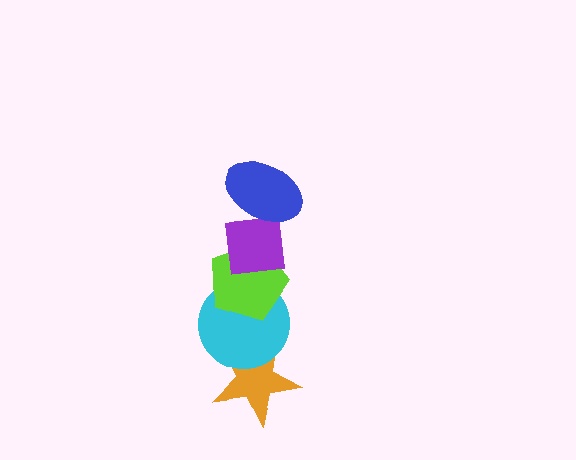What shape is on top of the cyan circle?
The lime pentagon is on top of the cyan circle.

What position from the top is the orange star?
The orange star is 5th from the top.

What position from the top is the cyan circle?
The cyan circle is 4th from the top.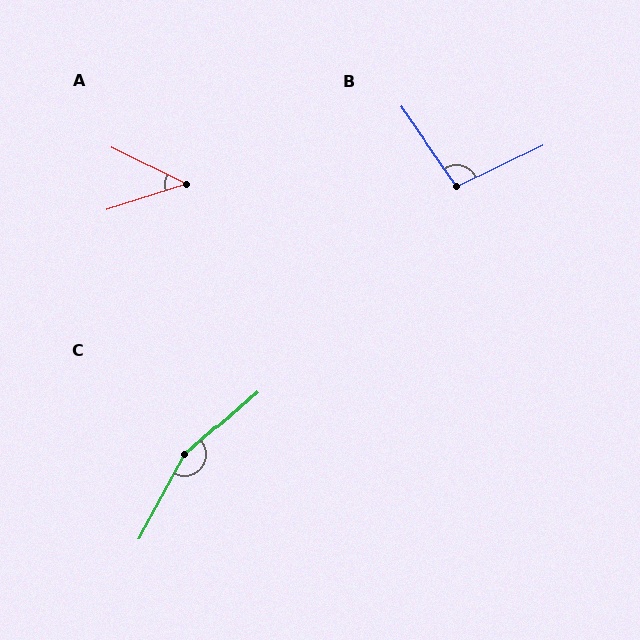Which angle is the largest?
C, at approximately 159 degrees.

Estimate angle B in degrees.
Approximately 99 degrees.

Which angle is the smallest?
A, at approximately 44 degrees.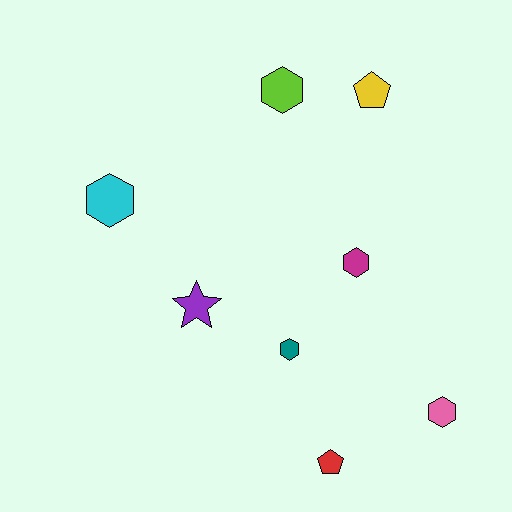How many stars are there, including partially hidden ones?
There is 1 star.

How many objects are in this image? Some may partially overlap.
There are 8 objects.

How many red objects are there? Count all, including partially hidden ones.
There is 1 red object.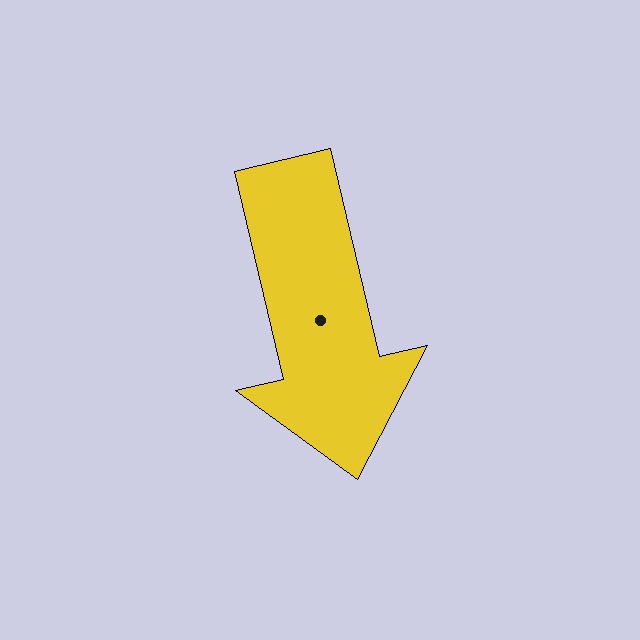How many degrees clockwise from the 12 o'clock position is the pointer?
Approximately 167 degrees.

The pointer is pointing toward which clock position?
Roughly 6 o'clock.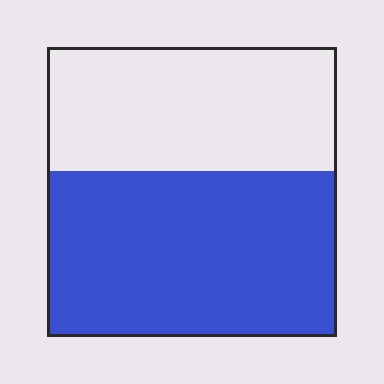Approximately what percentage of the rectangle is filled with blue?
Approximately 55%.